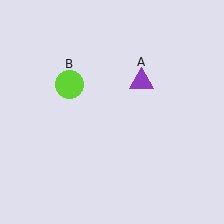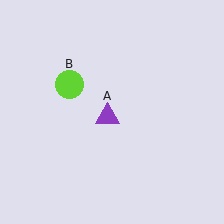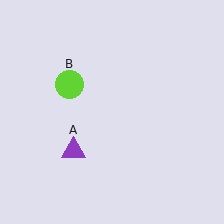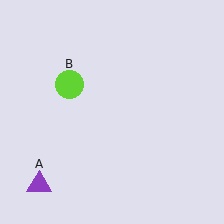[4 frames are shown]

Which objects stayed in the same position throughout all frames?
Lime circle (object B) remained stationary.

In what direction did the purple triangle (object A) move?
The purple triangle (object A) moved down and to the left.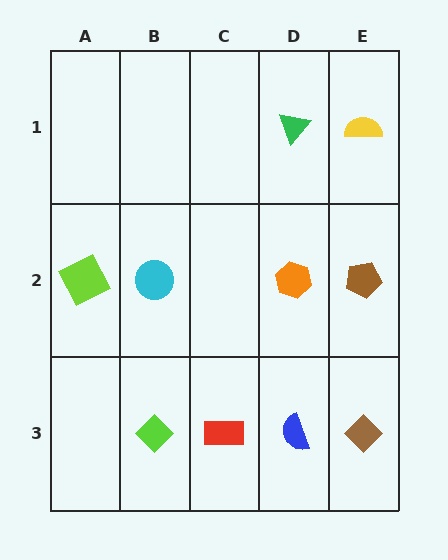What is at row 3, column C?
A red rectangle.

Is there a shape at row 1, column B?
No, that cell is empty.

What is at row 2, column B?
A cyan circle.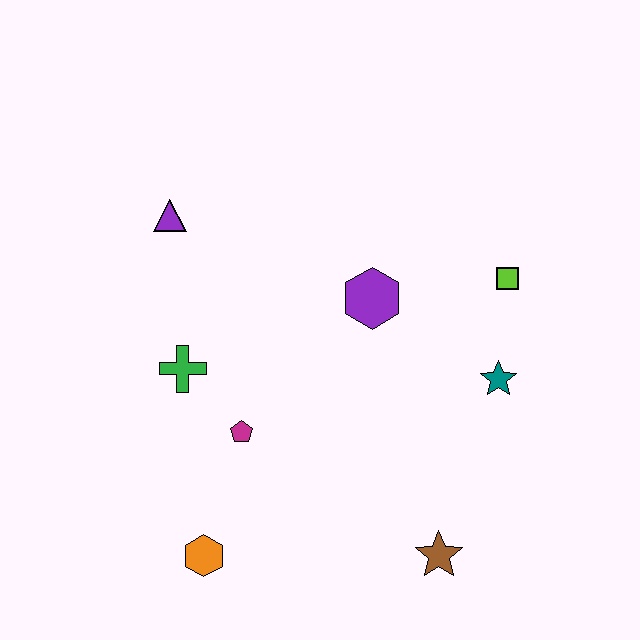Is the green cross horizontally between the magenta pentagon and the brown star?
No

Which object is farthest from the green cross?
The lime square is farthest from the green cross.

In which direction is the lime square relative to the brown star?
The lime square is above the brown star.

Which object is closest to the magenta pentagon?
The green cross is closest to the magenta pentagon.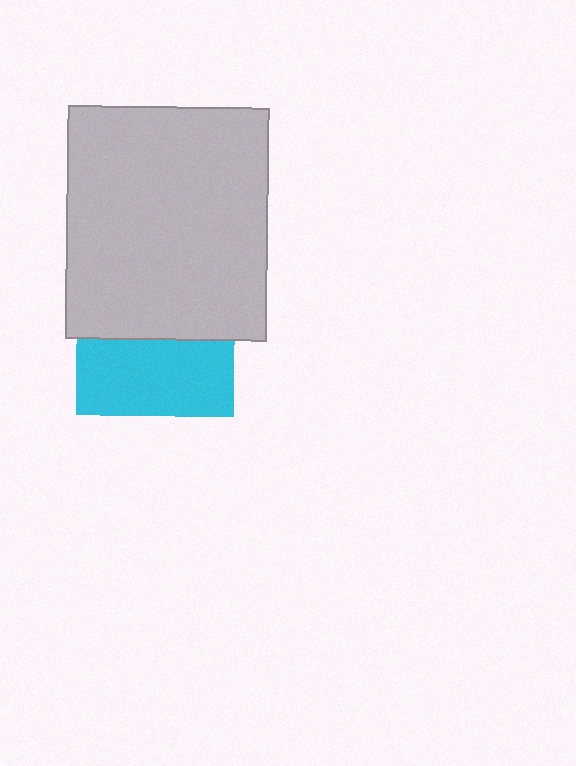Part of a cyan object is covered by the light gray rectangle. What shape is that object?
It is a square.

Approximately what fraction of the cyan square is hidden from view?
Roughly 52% of the cyan square is hidden behind the light gray rectangle.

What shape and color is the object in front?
The object in front is a light gray rectangle.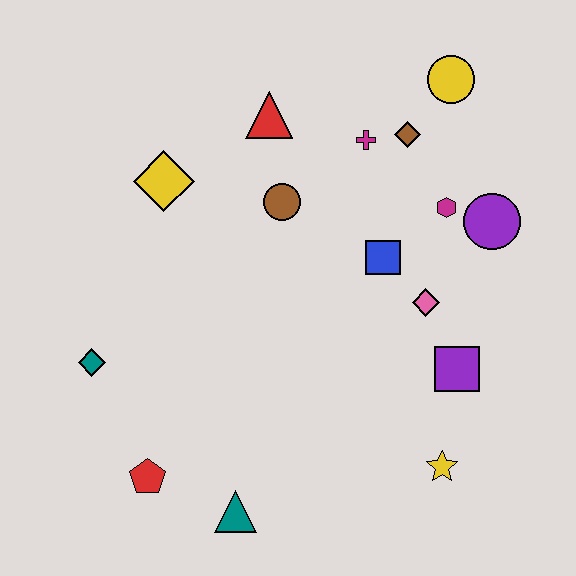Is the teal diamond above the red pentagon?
Yes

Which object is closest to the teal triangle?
The red pentagon is closest to the teal triangle.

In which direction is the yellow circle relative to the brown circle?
The yellow circle is to the right of the brown circle.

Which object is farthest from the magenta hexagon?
The red pentagon is farthest from the magenta hexagon.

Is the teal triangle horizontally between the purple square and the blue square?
No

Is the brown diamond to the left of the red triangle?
No